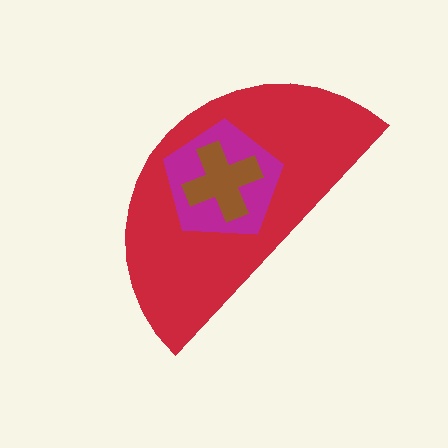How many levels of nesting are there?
3.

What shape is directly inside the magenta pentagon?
The brown cross.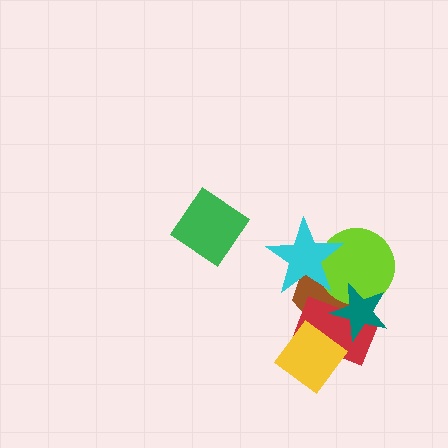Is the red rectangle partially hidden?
Yes, it is partially covered by another shape.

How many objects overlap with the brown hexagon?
5 objects overlap with the brown hexagon.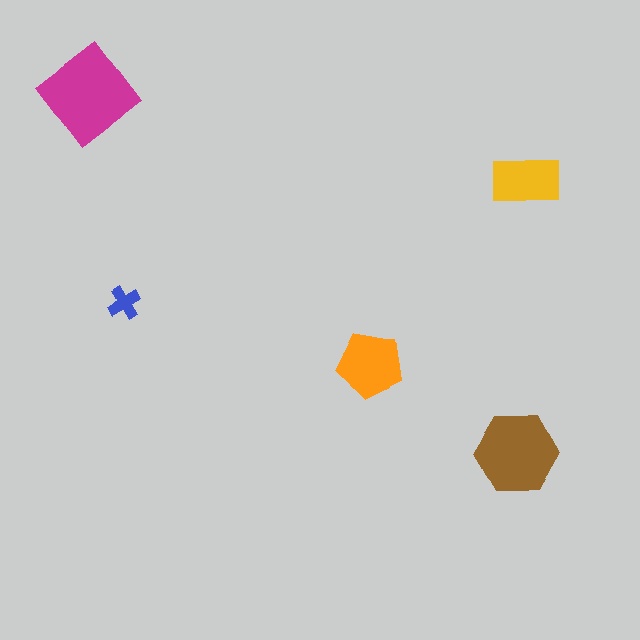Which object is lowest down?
The brown hexagon is bottommost.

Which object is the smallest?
The blue cross.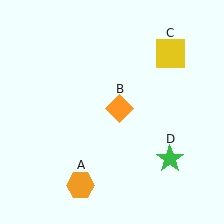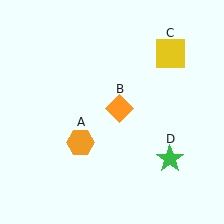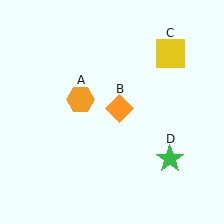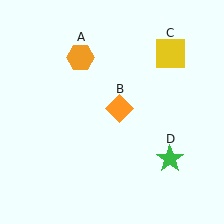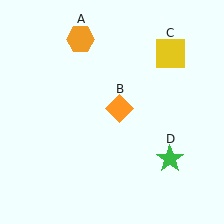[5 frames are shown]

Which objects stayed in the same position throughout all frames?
Orange diamond (object B) and yellow square (object C) and green star (object D) remained stationary.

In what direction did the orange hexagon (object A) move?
The orange hexagon (object A) moved up.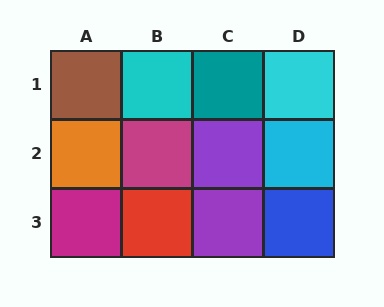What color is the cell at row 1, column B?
Cyan.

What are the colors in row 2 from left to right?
Orange, magenta, purple, cyan.